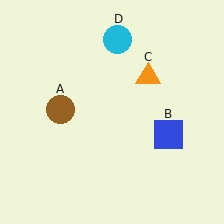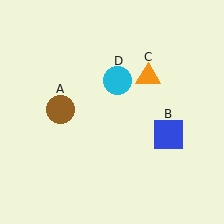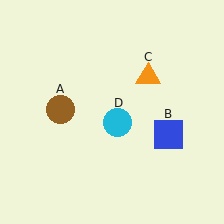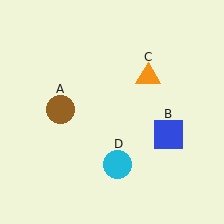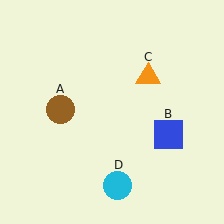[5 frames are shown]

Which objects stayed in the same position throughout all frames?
Brown circle (object A) and blue square (object B) and orange triangle (object C) remained stationary.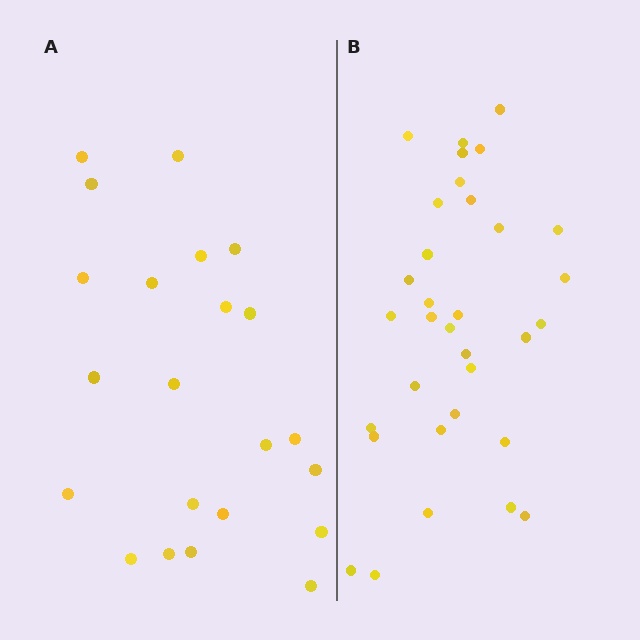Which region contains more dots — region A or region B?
Region B (the right region) has more dots.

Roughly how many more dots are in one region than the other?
Region B has roughly 12 or so more dots than region A.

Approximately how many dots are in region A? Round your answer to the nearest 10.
About 20 dots. (The exact count is 22, which rounds to 20.)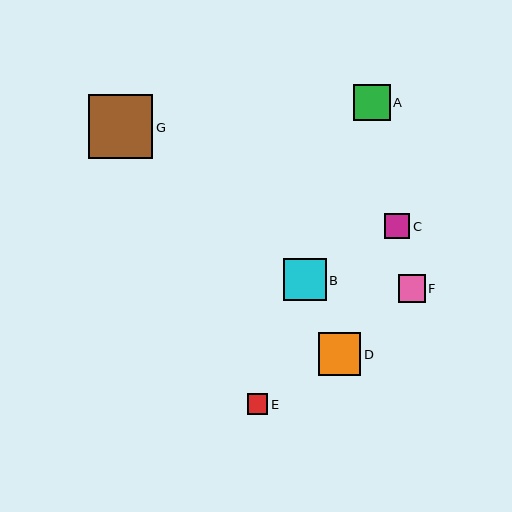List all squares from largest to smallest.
From largest to smallest: G, D, B, A, F, C, E.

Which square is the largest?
Square G is the largest with a size of approximately 65 pixels.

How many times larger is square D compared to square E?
Square D is approximately 2.1 times the size of square E.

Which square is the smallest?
Square E is the smallest with a size of approximately 20 pixels.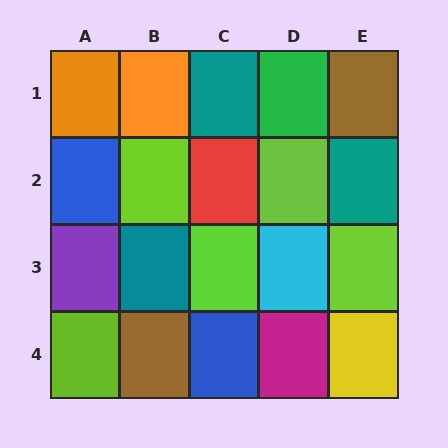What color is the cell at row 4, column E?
Yellow.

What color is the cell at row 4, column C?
Blue.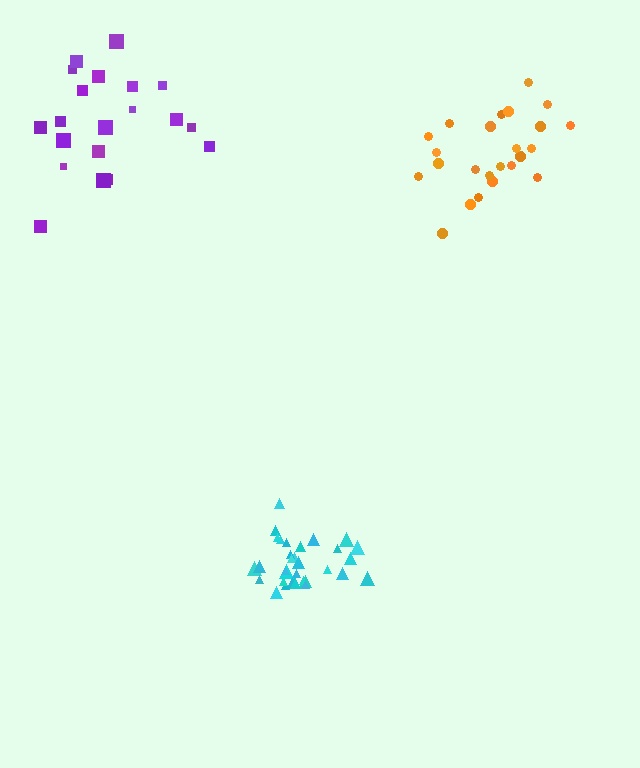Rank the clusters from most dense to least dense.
cyan, orange, purple.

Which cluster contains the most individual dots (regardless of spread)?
Cyan (33).